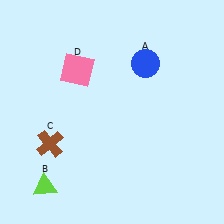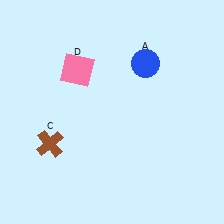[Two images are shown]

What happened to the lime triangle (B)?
The lime triangle (B) was removed in Image 2. It was in the bottom-left area of Image 1.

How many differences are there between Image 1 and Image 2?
There is 1 difference between the two images.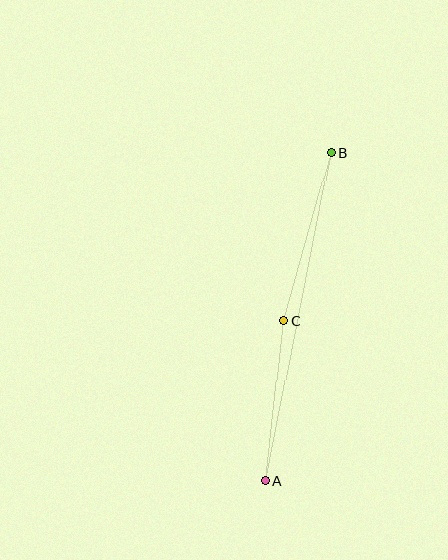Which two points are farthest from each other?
Points A and B are farthest from each other.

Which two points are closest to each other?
Points A and C are closest to each other.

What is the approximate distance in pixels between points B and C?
The distance between B and C is approximately 175 pixels.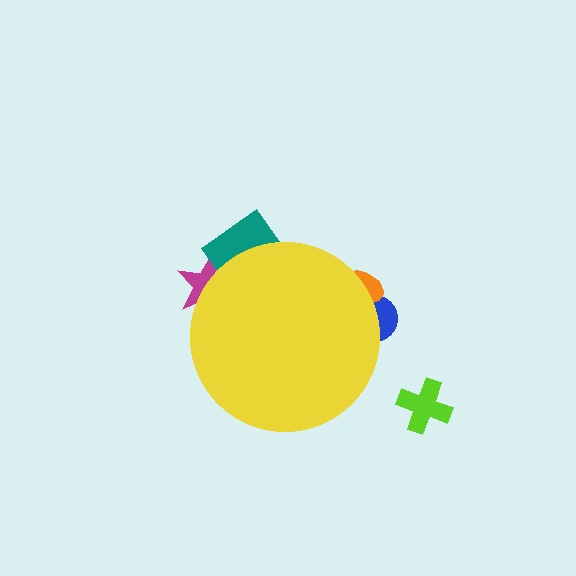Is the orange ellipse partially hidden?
Yes, the orange ellipse is partially hidden behind the yellow circle.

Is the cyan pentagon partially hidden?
Yes, the cyan pentagon is partially hidden behind the yellow circle.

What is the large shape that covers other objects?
A yellow circle.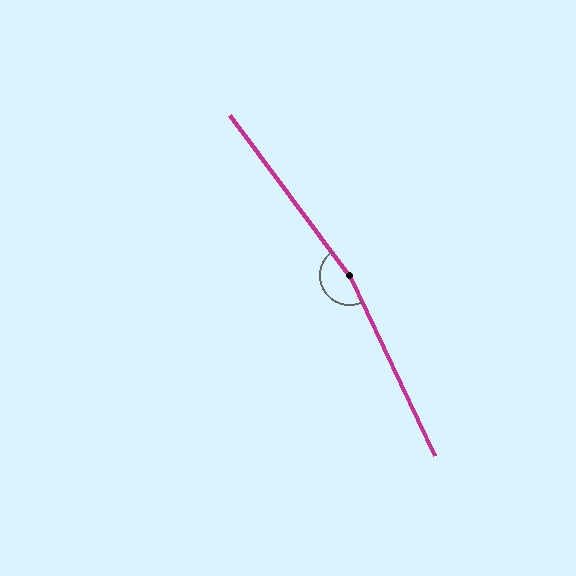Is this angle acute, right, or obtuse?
It is obtuse.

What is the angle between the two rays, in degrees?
Approximately 169 degrees.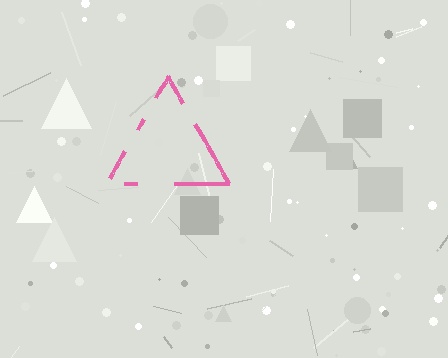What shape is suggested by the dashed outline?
The dashed outline suggests a triangle.